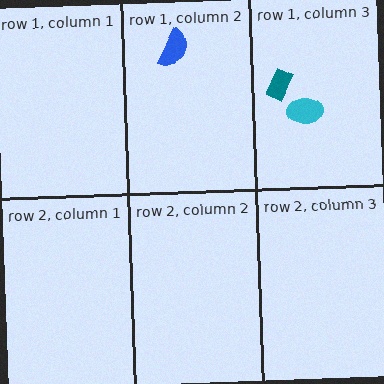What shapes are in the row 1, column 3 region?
The cyan ellipse, the teal rectangle.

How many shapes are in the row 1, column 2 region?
1.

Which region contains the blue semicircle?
The row 1, column 2 region.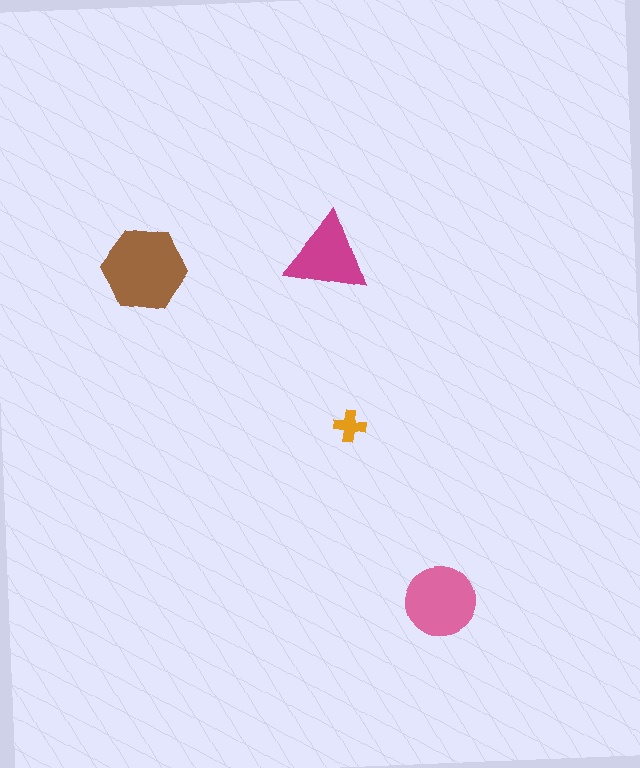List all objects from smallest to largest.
The orange cross, the magenta triangle, the pink circle, the brown hexagon.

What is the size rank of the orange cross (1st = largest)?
4th.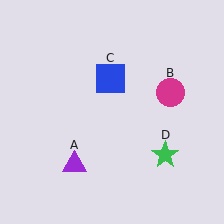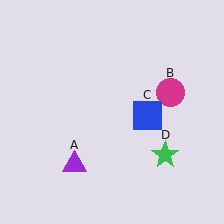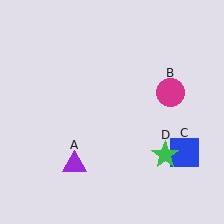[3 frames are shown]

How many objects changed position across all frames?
1 object changed position: blue square (object C).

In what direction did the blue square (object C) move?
The blue square (object C) moved down and to the right.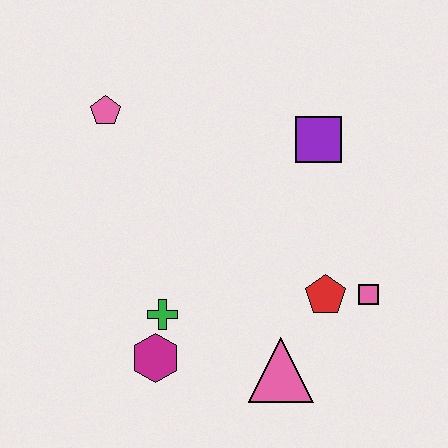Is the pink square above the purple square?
No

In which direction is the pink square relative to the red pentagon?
The pink square is to the right of the red pentagon.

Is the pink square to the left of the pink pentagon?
No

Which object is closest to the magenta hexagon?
The green cross is closest to the magenta hexagon.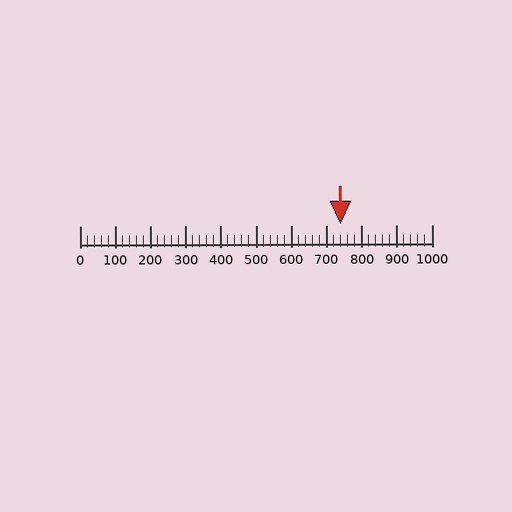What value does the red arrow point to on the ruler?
The red arrow points to approximately 739.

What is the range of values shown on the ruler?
The ruler shows values from 0 to 1000.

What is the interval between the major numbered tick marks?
The major tick marks are spaced 100 units apart.